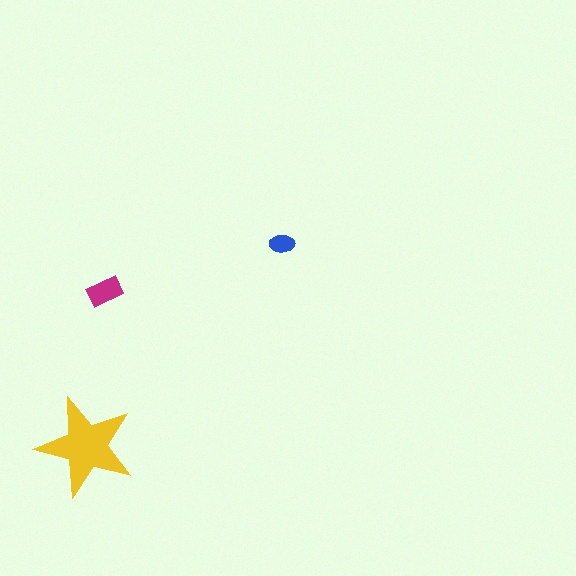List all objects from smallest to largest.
The blue ellipse, the magenta rectangle, the yellow star.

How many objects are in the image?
There are 3 objects in the image.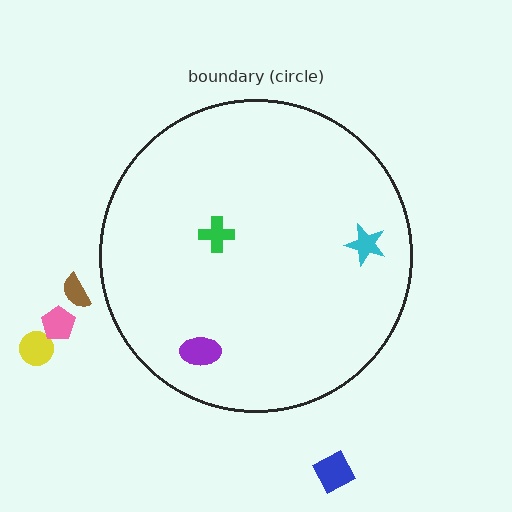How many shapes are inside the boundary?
3 inside, 4 outside.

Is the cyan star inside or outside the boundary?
Inside.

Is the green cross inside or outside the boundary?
Inside.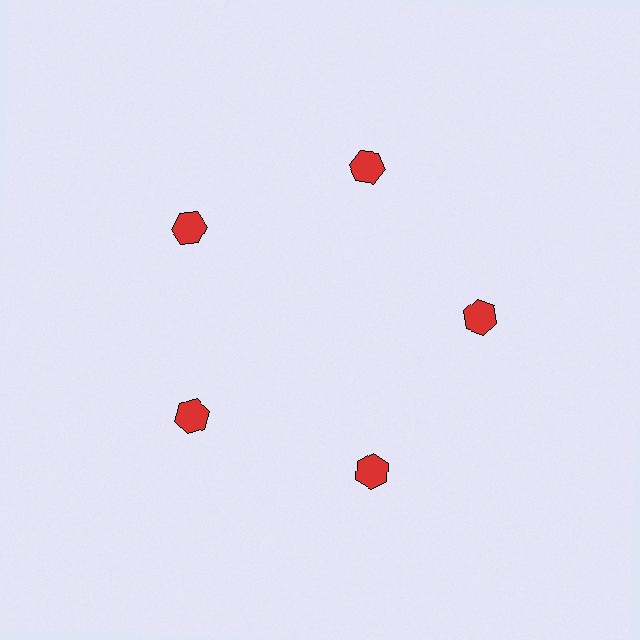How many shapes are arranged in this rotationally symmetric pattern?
There are 5 shapes, arranged in 5 groups of 1.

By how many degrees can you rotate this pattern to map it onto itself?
The pattern maps onto itself every 72 degrees of rotation.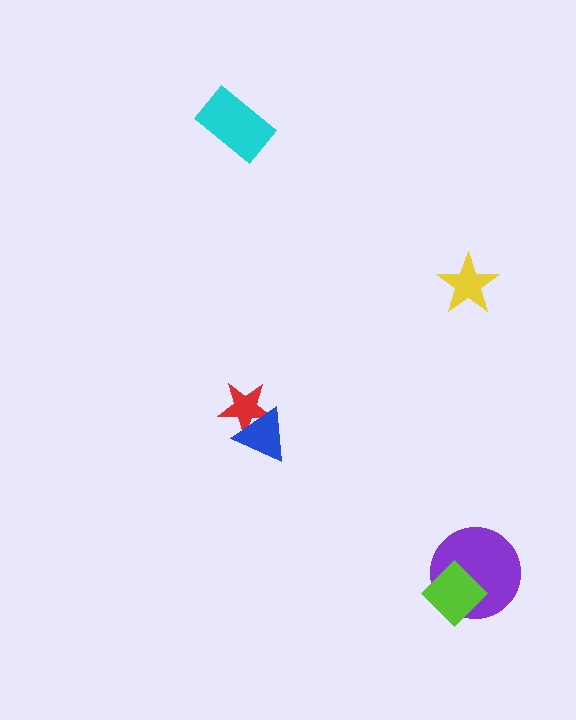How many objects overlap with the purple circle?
1 object overlaps with the purple circle.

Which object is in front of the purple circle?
The lime diamond is in front of the purple circle.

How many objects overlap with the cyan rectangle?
0 objects overlap with the cyan rectangle.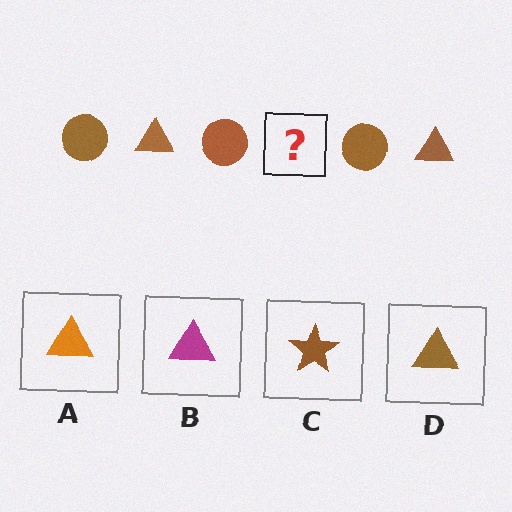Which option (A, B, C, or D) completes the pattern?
D.